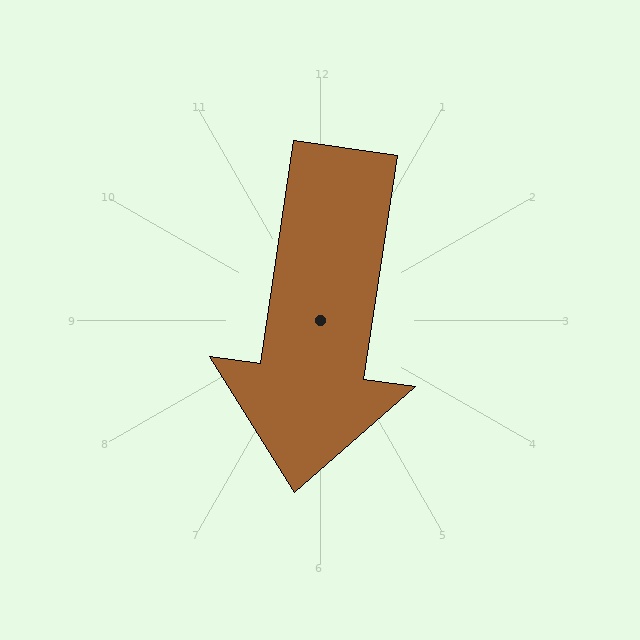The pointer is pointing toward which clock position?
Roughly 6 o'clock.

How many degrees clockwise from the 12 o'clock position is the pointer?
Approximately 188 degrees.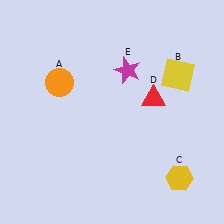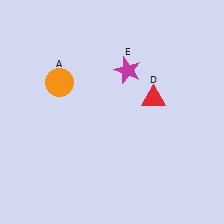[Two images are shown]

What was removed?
The yellow hexagon (C), the yellow square (B) were removed in Image 2.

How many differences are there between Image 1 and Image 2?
There are 2 differences between the two images.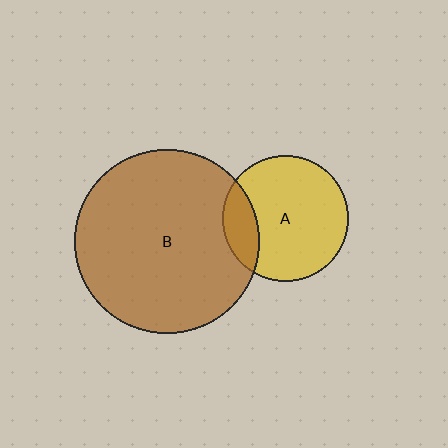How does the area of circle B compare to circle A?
Approximately 2.1 times.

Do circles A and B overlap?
Yes.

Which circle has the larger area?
Circle B (brown).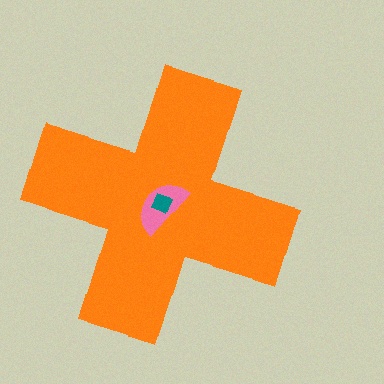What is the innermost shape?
The teal diamond.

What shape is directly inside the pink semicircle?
The teal diamond.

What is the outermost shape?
The orange cross.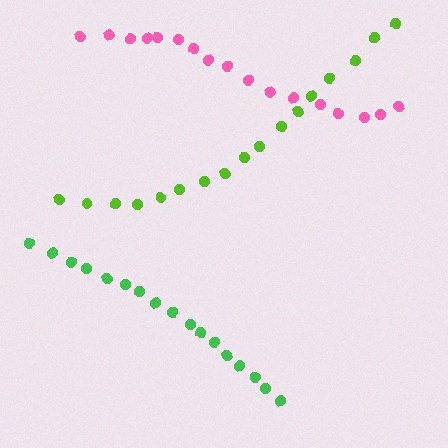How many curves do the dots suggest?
There are 3 distinct paths.